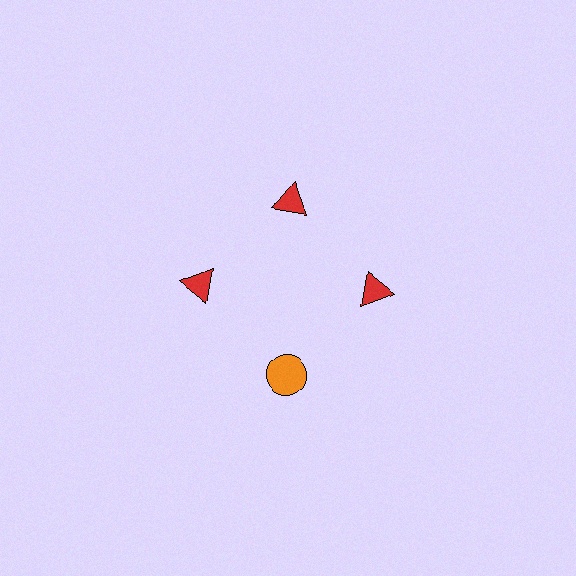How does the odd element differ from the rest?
It differs in both color (orange instead of red) and shape (circle instead of triangle).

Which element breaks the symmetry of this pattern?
The orange circle at roughly the 6 o'clock position breaks the symmetry. All other shapes are red triangles.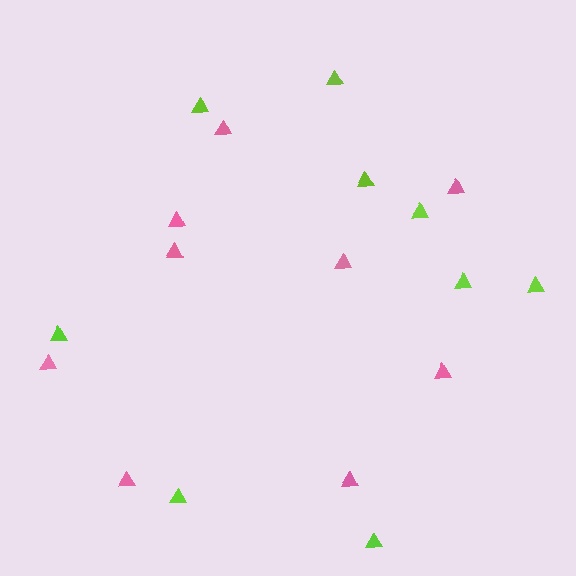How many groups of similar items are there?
There are 2 groups: one group of pink triangles (9) and one group of lime triangles (9).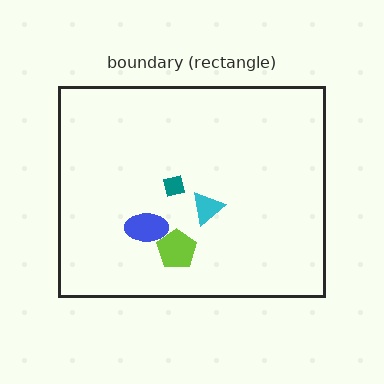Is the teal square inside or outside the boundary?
Inside.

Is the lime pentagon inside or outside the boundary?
Inside.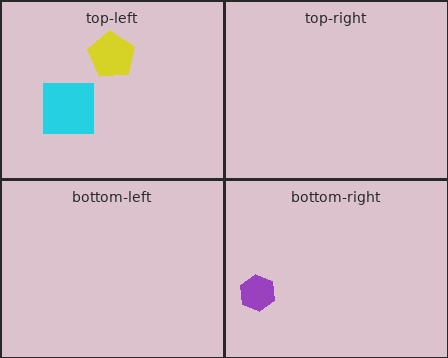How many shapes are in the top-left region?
2.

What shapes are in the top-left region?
The yellow pentagon, the cyan square.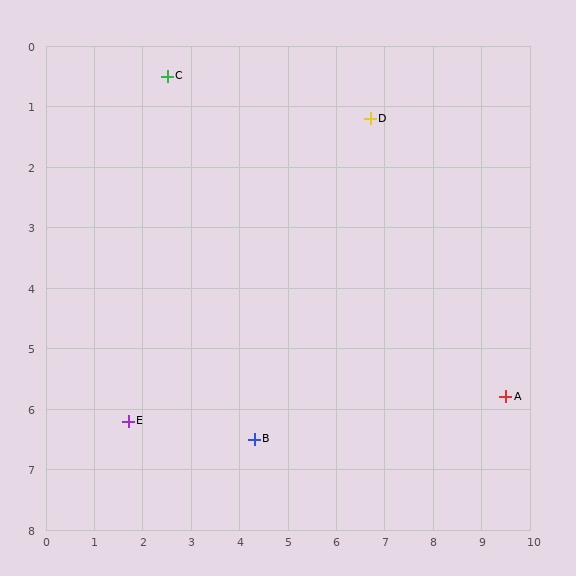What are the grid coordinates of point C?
Point C is at approximately (2.5, 0.5).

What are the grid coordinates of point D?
Point D is at approximately (6.7, 1.2).